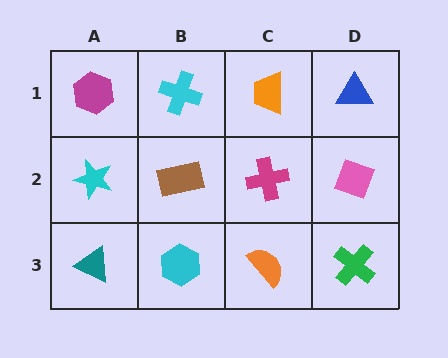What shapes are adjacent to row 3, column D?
A pink diamond (row 2, column D), an orange semicircle (row 3, column C).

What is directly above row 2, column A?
A magenta hexagon.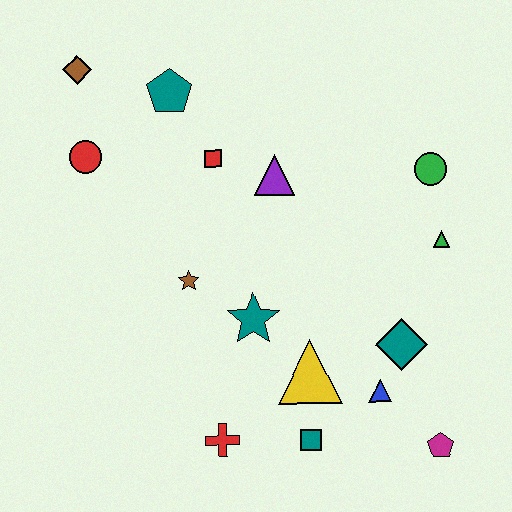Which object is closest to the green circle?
The green triangle is closest to the green circle.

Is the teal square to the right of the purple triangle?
Yes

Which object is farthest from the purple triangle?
The magenta pentagon is farthest from the purple triangle.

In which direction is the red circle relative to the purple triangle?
The red circle is to the left of the purple triangle.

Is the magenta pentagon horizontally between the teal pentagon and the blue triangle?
No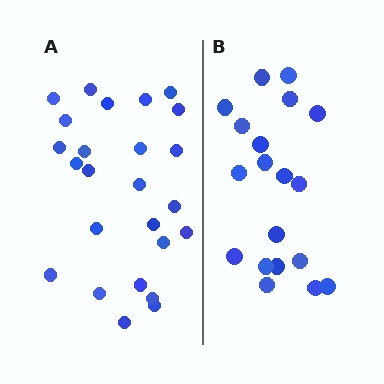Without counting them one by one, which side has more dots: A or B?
Region A (the left region) has more dots.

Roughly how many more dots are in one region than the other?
Region A has about 6 more dots than region B.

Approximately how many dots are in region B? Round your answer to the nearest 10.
About 20 dots. (The exact count is 19, which rounds to 20.)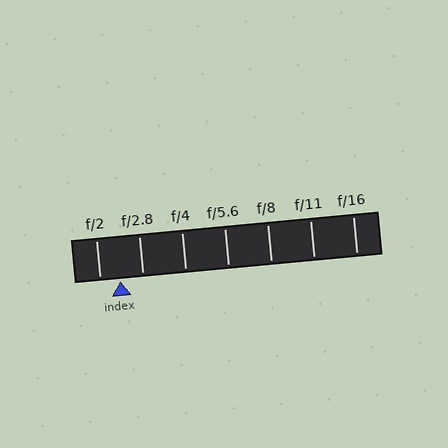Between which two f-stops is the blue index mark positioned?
The index mark is between f/2 and f/2.8.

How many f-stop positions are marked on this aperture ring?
There are 7 f-stop positions marked.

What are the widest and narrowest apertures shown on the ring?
The widest aperture shown is f/2 and the narrowest is f/16.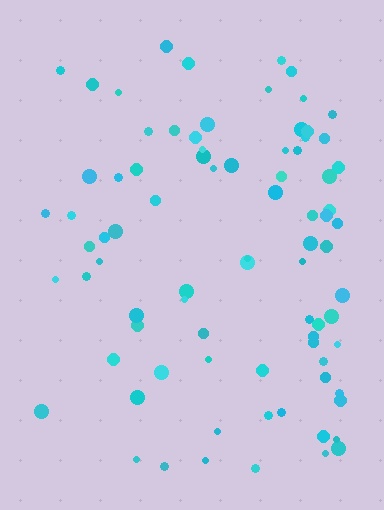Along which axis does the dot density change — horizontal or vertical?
Horizontal.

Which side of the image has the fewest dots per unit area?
The left.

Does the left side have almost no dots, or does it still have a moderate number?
Still a moderate number, just noticeably fewer than the right.